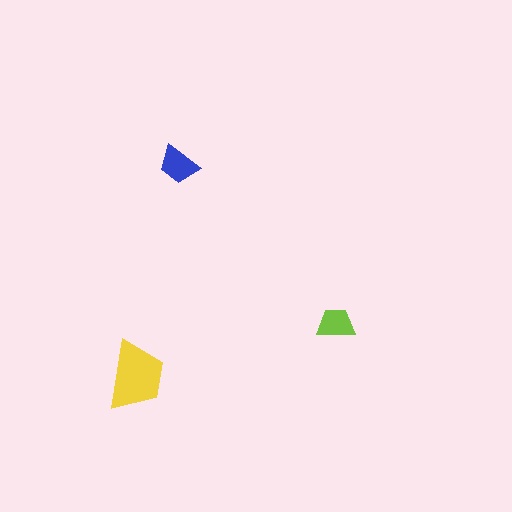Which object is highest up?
The blue trapezoid is topmost.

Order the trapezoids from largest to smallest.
the yellow one, the blue one, the lime one.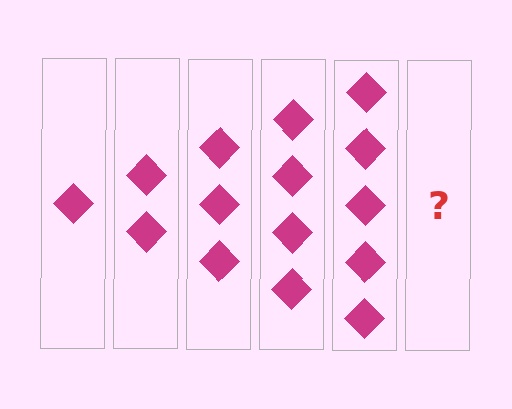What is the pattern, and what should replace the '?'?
The pattern is that each step adds one more diamond. The '?' should be 6 diamonds.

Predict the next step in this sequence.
The next step is 6 diamonds.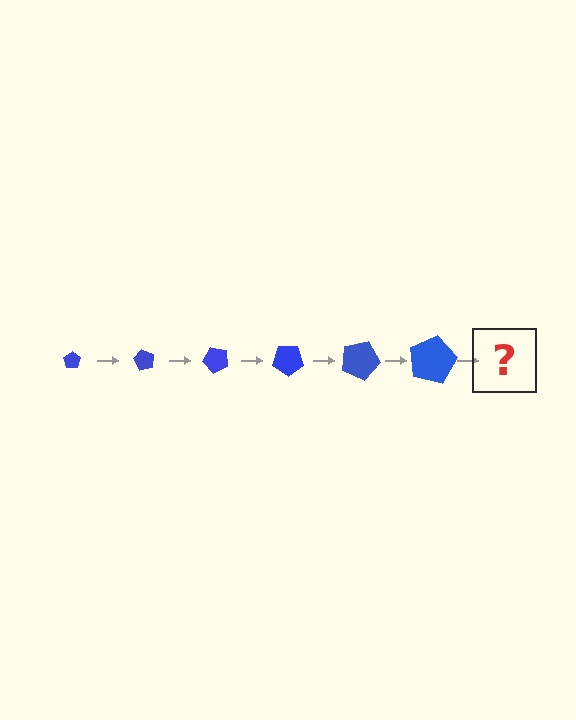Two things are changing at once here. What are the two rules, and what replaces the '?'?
The two rules are that the pentagon grows larger each step and it rotates 60 degrees each step. The '?' should be a pentagon, larger than the previous one and rotated 360 degrees from the start.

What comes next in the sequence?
The next element should be a pentagon, larger than the previous one and rotated 360 degrees from the start.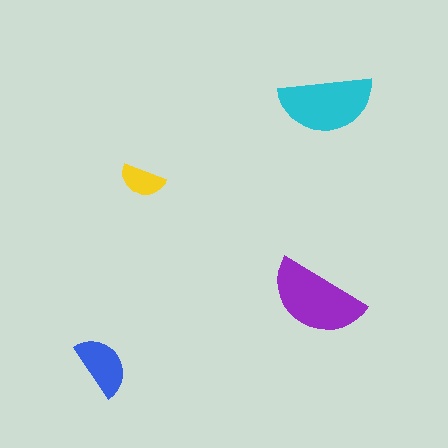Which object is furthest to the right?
The cyan semicircle is rightmost.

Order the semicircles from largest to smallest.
the purple one, the cyan one, the blue one, the yellow one.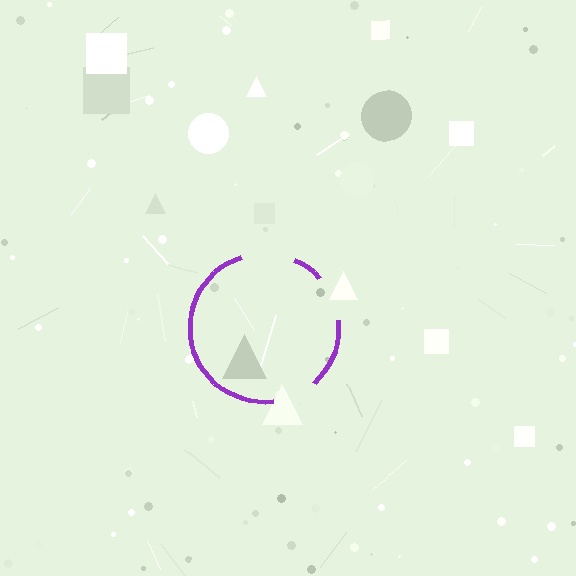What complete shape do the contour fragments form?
The contour fragments form a circle.